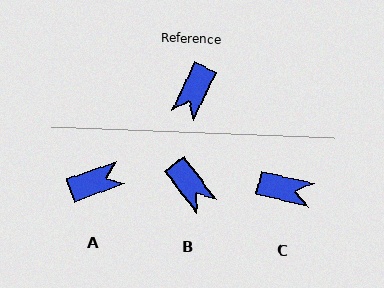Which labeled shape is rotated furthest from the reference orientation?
A, about 134 degrees away.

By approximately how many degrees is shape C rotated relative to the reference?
Approximately 101 degrees counter-clockwise.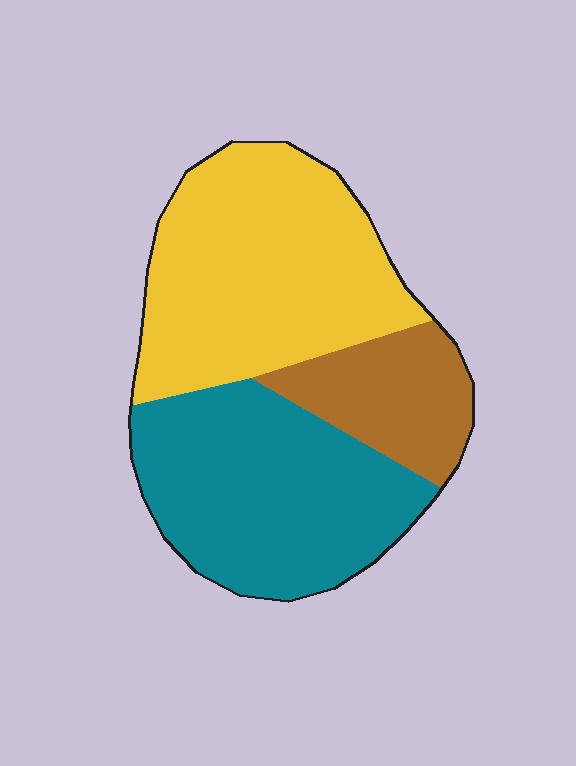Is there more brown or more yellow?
Yellow.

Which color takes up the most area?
Yellow, at roughly 45%.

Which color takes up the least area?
Brown, at roughly 15%.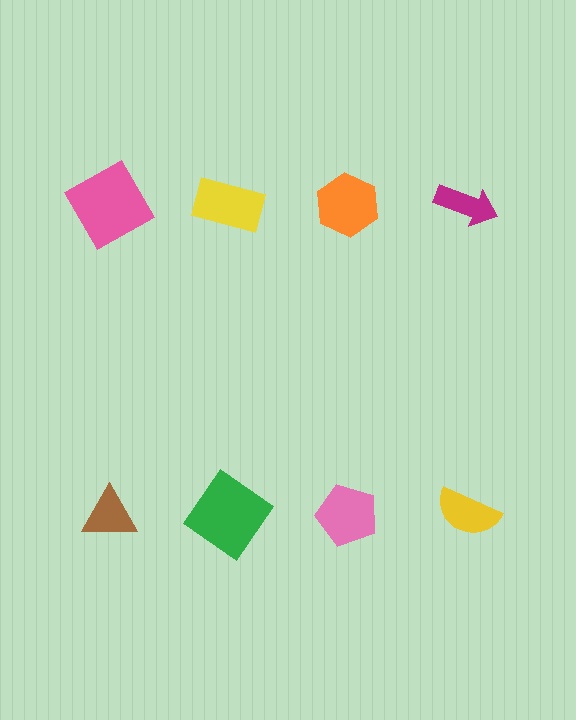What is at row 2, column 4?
A yellow semicircle.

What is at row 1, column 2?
A yellow rectangle.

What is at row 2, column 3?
A pink pentagon.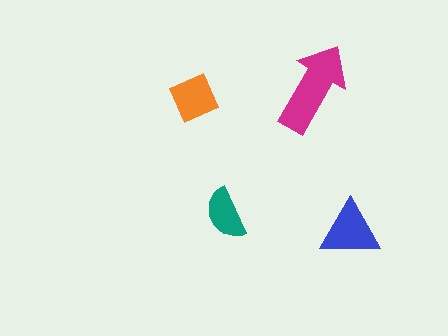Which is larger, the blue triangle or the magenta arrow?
The magenta arrow.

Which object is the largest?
The magenta arrow.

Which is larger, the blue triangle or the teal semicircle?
The blue triangle.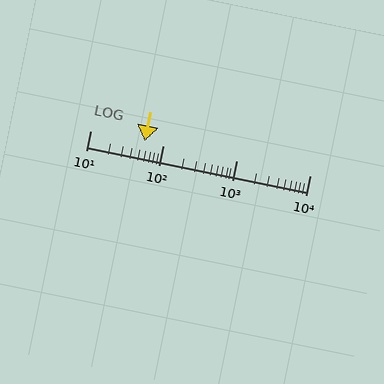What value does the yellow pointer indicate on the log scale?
The pointer indicates approximately 55.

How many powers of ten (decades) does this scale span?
The scale spans 3 decades, from 10 to 10000.